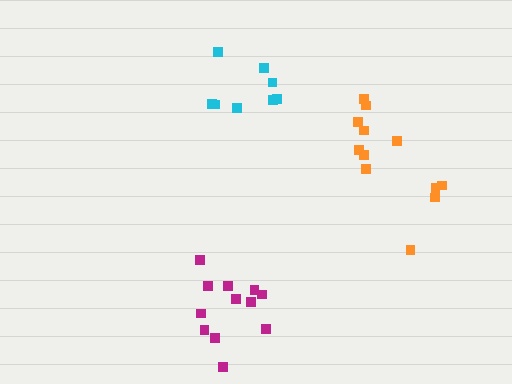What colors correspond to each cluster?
The clusters are colored: cyan, magenta, orange.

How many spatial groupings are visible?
There are 3 spatial groupings.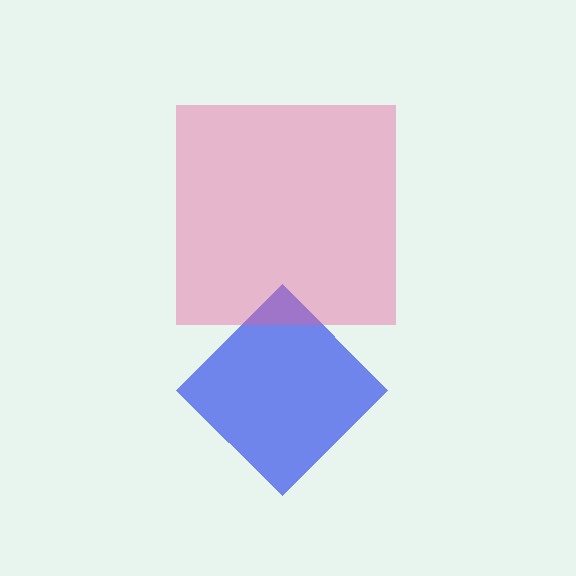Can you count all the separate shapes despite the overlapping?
Yes, there are 2 separate shapes.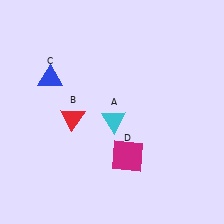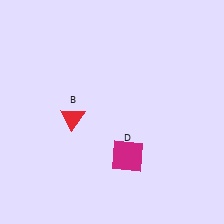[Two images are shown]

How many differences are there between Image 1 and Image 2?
There are 2 differences between the two images.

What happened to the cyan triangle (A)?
The cyan triangle (A) was removed in Image 2. It was in the bottom-right area of Image 1.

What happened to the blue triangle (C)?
The blue triangle (C) was removed in Image 2. It was in the top-left area of Image 1.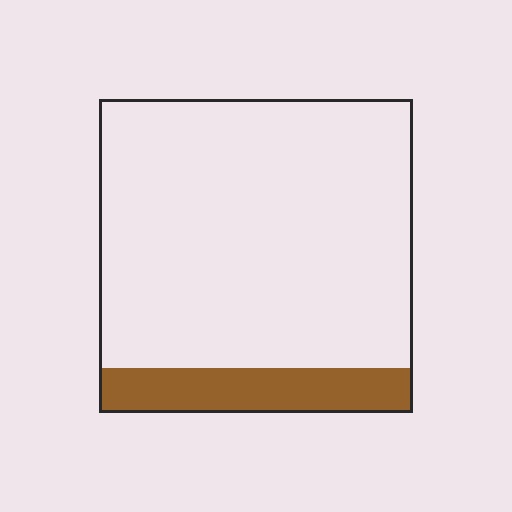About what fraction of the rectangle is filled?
About one eighth (1/8).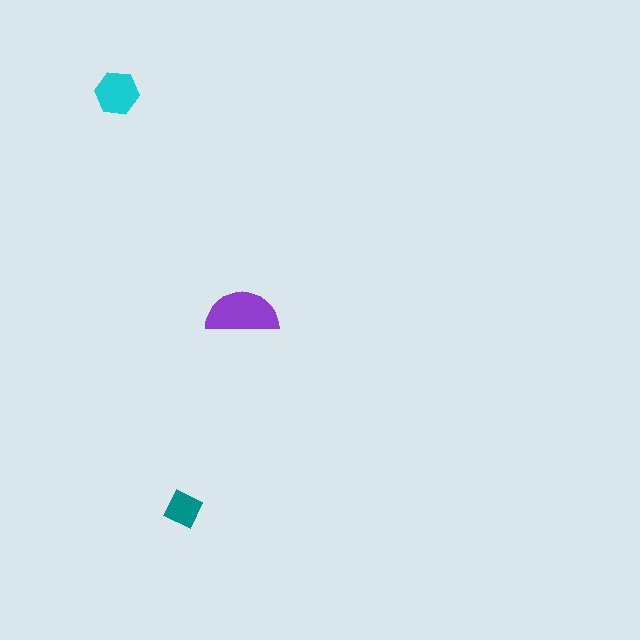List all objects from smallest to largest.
The teal diamond, the cyan hexagon, the purple semicircle.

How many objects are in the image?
There are 3 objects in the image.